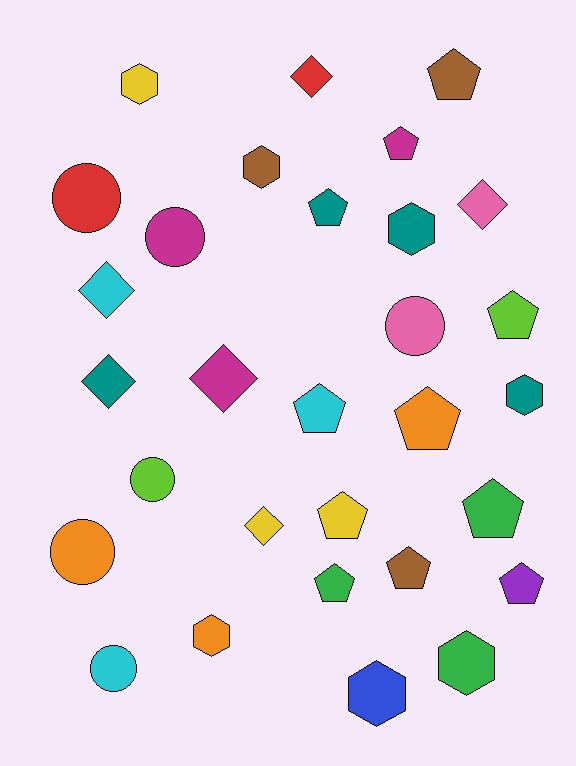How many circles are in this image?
There are 6 circles.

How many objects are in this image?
There are 30 objects.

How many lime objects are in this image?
There are 2 lime objects.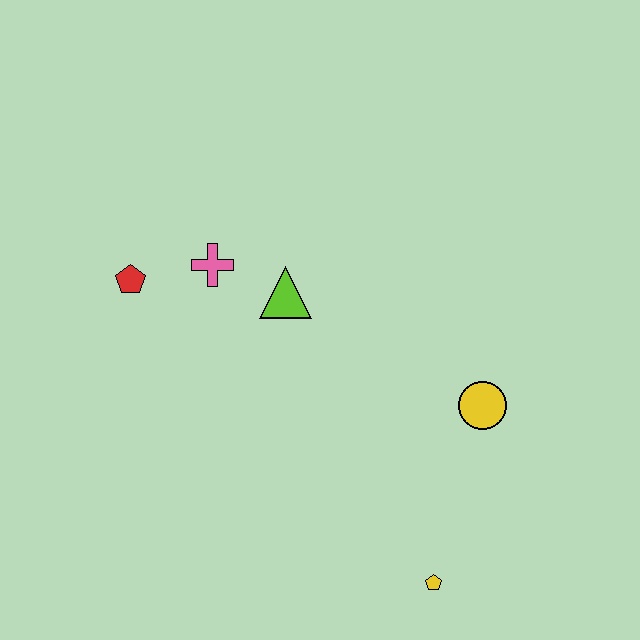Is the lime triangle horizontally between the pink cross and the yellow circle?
Yes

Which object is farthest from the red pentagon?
The yellow pentagon is farthest from the red pentagon.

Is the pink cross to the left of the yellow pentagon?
Yes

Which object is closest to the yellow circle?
The yellow pentagon is closest to the yellow circle.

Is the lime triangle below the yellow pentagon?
No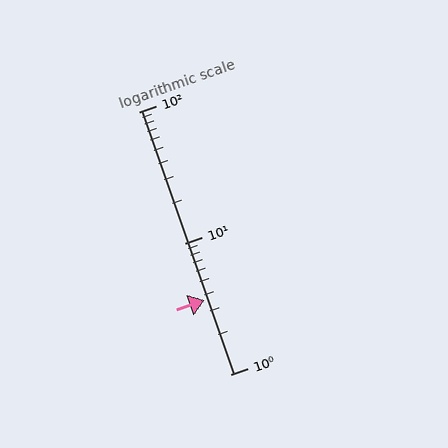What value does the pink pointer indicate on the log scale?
The pointer indicates approximately 3.7.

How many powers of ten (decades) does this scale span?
The scale spans 2 decades, from 1 to 100.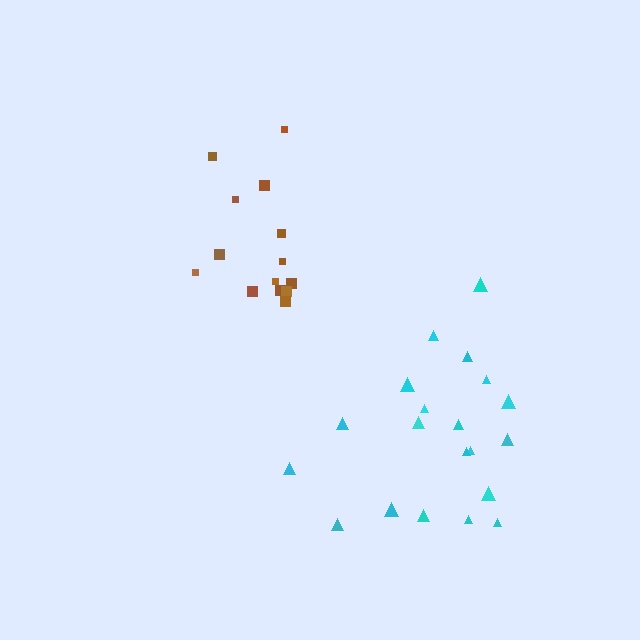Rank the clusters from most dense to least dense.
brown, cyan.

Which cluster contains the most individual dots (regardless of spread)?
Cyan (20).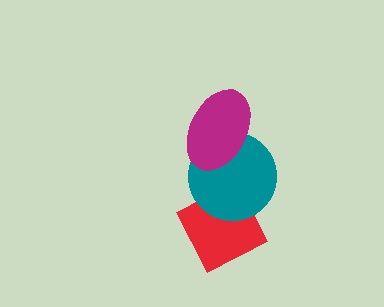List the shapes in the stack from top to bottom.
From top to bottom: the magenta ellipse, the teal circle, the red diamond.